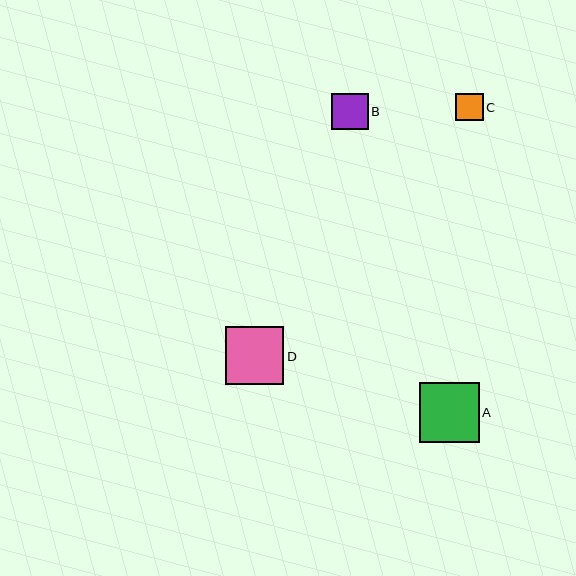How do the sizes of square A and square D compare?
Square A and square D are approximately the same size.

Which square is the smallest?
Square C is the smallest with a size of approximately 27 pixels.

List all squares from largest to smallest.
From largest to smallest: A, D, B, C.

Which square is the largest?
Square A is the largest with a size of approximately 60 pixels.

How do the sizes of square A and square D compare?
Square A and square D are approximately the same size.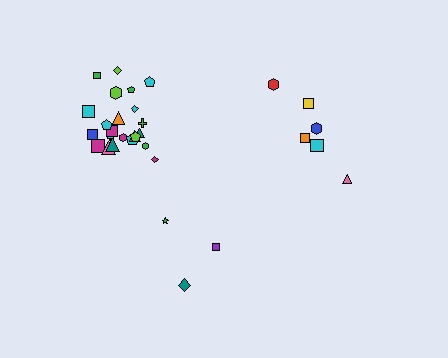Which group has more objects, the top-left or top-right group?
The top-left group.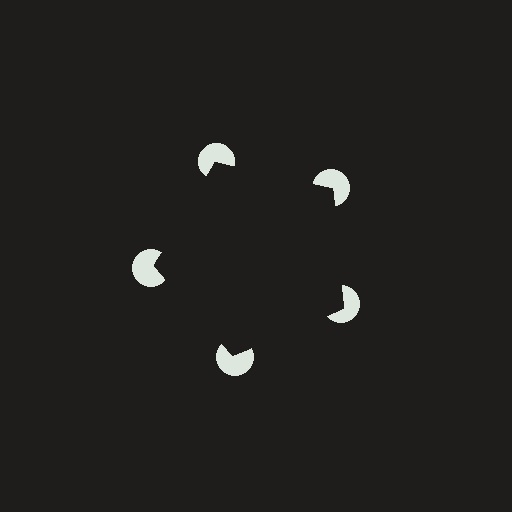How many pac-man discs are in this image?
There are 5 — one at each vertex of the illusory pentagon.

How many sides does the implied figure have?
5 sides.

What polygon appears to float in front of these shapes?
An illusory pentagon — its edges are inferred from the aligned wedge cuts in the pac-man discs, not physically drawn.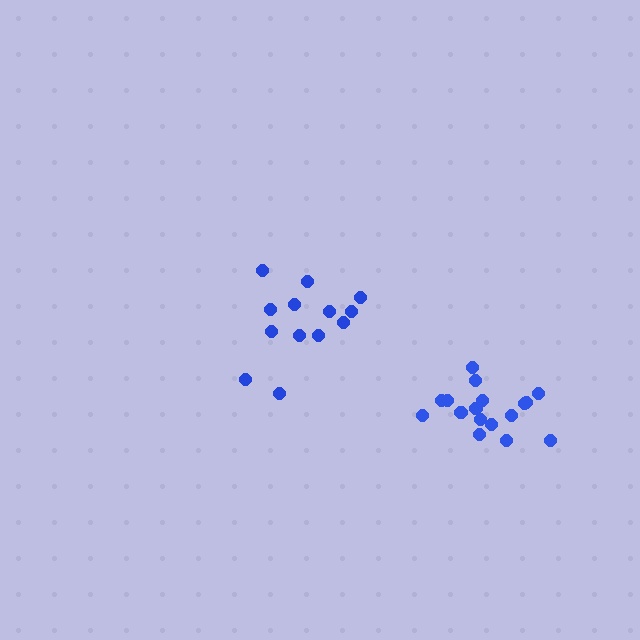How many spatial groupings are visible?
There are 2 spatial groupings.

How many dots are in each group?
Group 1: 13 dots, Group 2: 17 dots (30 total).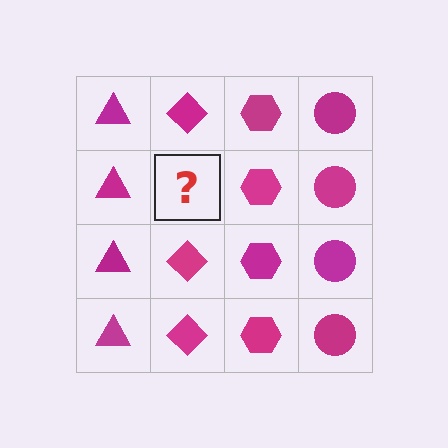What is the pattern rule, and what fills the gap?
The rule is that each column has a consistent shape. The gap should be filled with a magenta diamond.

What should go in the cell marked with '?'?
The missing cell should contain a magenta diamond.